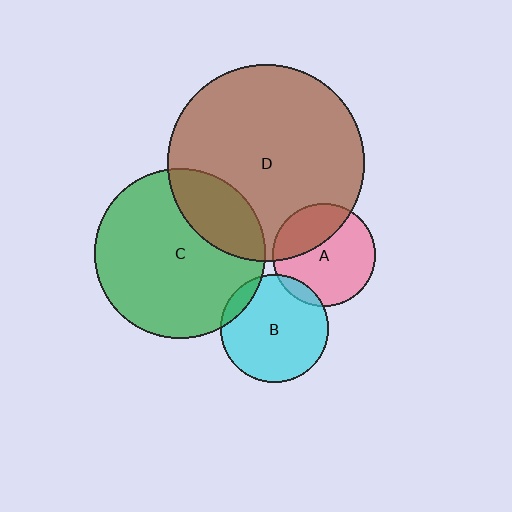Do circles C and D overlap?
Yes.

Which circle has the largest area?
Circle D (brown).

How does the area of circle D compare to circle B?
Approximately 3.4 times.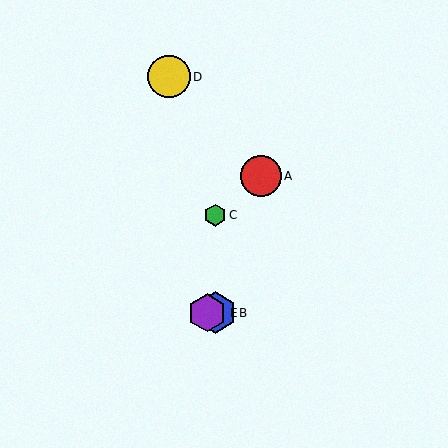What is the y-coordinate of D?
Object D is at y≈77.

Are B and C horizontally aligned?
No, B is at y≈313 and C is at y≈215.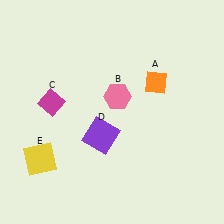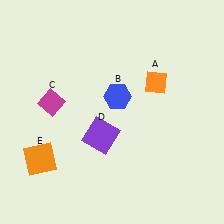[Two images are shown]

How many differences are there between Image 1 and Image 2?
There are 2 differences between the two images.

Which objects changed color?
B changed from pink to blue. E changed from yellow to orange.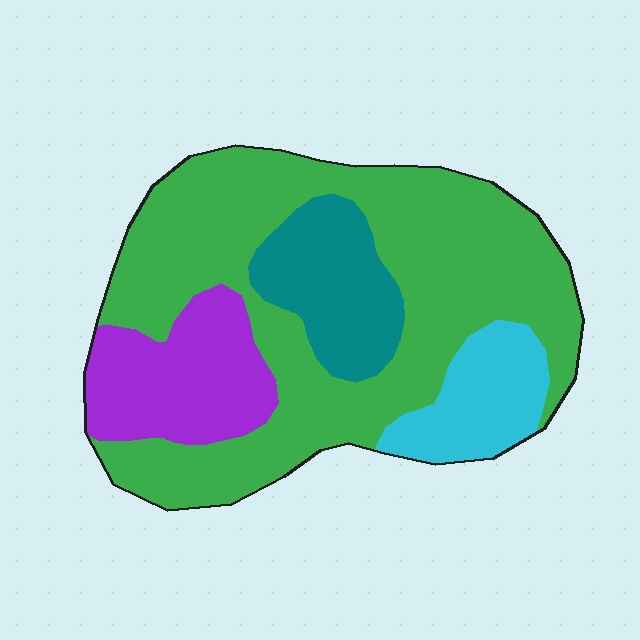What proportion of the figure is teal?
Teal covers around 15% of the figure.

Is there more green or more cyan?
Green.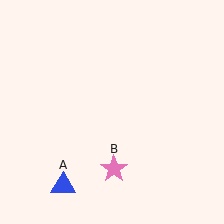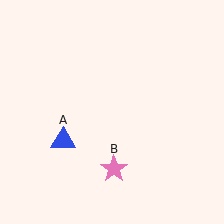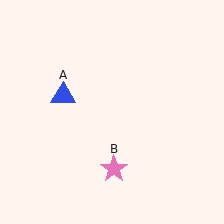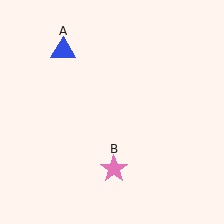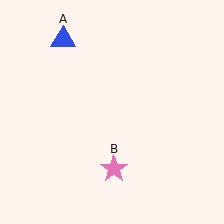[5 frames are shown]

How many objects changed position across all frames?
1 object changed position: blue triangle (object A).